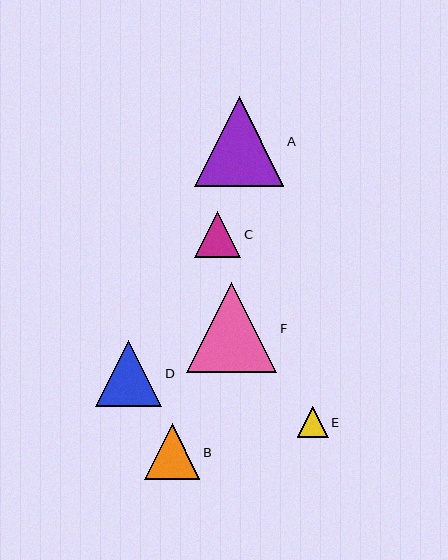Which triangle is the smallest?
Triangle E is the smallest with a size of approximately 31 pixels.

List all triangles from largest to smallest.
From largest to smallest: F, A, D, B, C, E.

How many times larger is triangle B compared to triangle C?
Triangle B is approximately 1.2 times the size of triangle C.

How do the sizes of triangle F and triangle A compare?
Triangle F and triangle A are approximately the same size.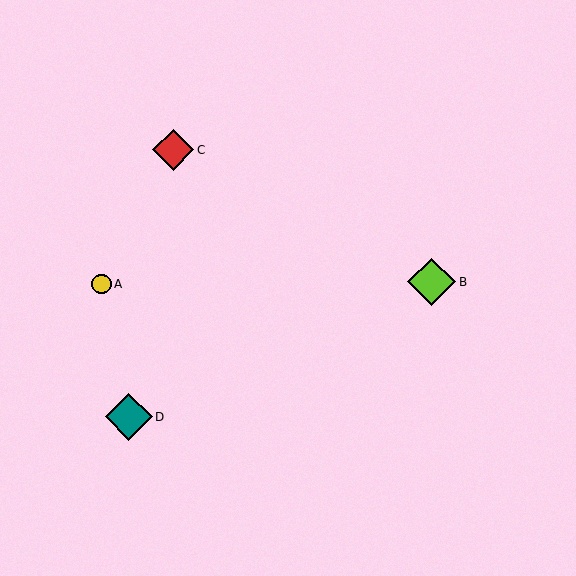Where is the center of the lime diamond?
The center of the lime diamond is at (432, 282).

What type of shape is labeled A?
Shape A is a yellow circle.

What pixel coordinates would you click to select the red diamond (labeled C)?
Click at (173, 150) to select the red diamond C.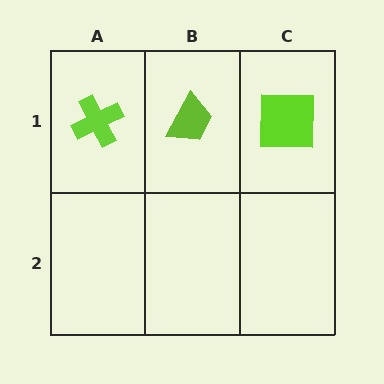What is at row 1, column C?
A lime square.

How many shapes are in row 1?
3 shapes.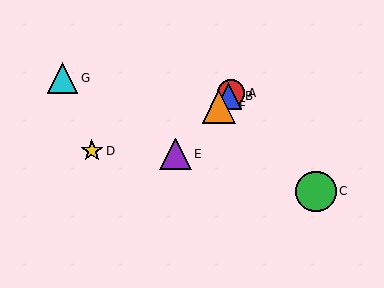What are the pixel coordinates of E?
Object E is at (175, 154).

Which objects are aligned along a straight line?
Objects A, B, E, F are aligned along a straight line.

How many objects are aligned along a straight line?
4 objects (A, B, E, F) are aligned along a straight line.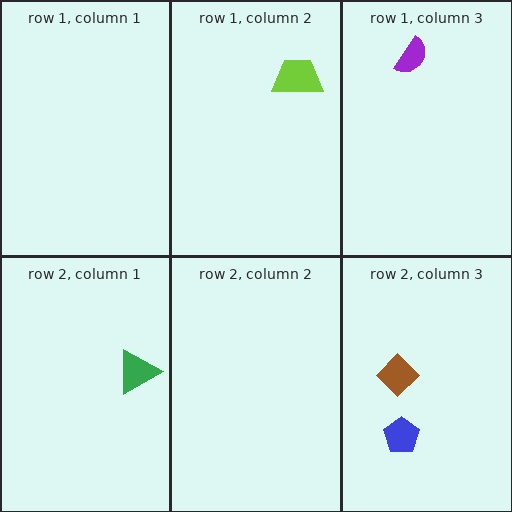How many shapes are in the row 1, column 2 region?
1.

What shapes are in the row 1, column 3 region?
The purple semicircle.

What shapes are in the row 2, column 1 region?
The green triangle.